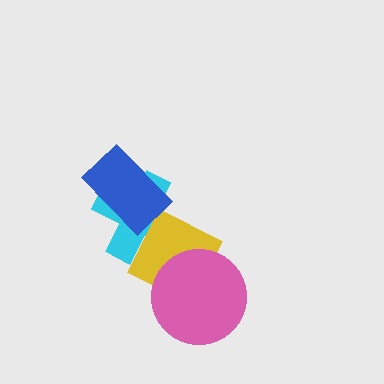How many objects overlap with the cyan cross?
2 objects overlap with the cyan cross.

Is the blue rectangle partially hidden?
No, no other shape covers it.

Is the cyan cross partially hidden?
Yes, it is partially covered by another shape.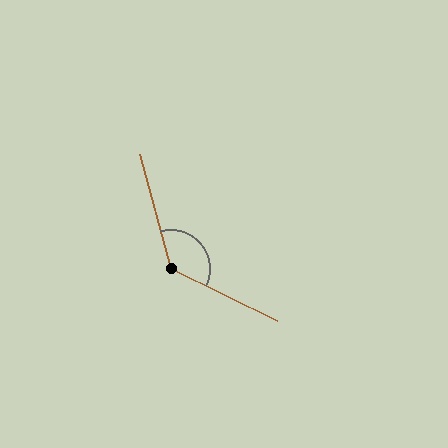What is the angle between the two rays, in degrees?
Approximately 131 degrees.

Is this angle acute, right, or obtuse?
It is obtuse.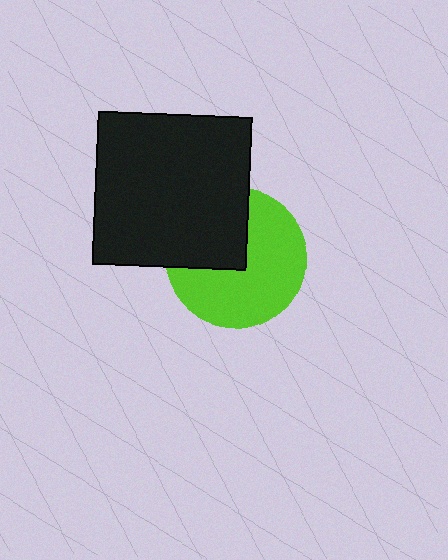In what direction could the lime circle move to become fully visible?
The lime circle could move toward the lower-right. That would shift it out from behind the black square entirely.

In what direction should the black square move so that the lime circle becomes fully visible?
The black square should move toward the upper-left. That is the shortest direction to clear the overlap and leave the lime circle fully visible.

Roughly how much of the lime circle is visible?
About half of it is visible (roughly 64%).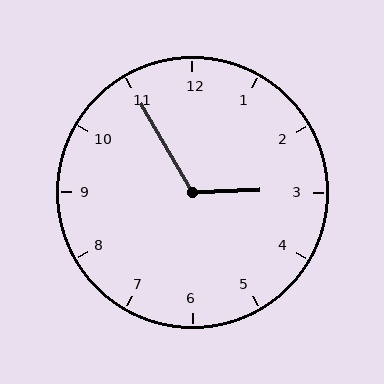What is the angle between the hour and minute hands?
Approximately 118 degrees.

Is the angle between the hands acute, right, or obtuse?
It is obtuse.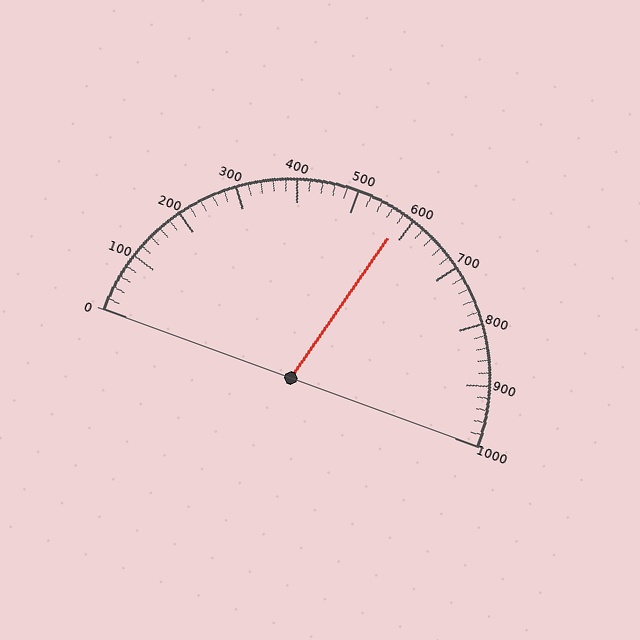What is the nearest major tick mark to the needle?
The nearest major tick mark is 600.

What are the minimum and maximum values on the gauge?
The gauge ranges from 0 to 1000.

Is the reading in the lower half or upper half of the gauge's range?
The reading is in the upper half of the range (0 to 1000).